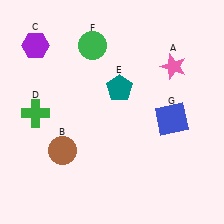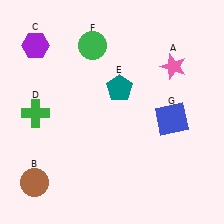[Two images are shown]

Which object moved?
The brown circle (B) moved down.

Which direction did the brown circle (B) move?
The brown circle (B) moved down.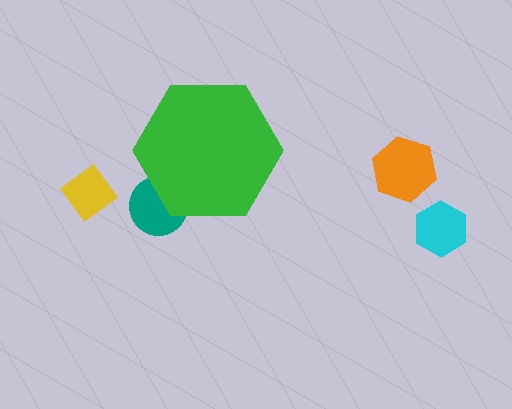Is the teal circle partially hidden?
Yes, the teal circle is partially hidden behind the green hexagon.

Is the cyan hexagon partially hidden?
No, the cyan hexagon is fully visible.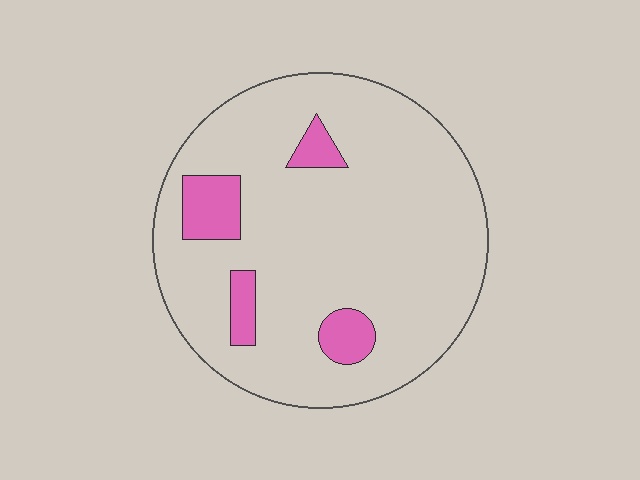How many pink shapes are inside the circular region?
4.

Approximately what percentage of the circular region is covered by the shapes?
Approximately 10%.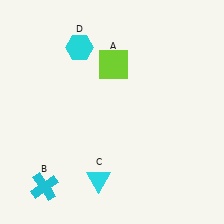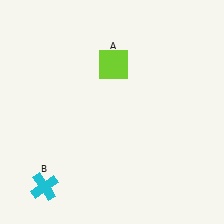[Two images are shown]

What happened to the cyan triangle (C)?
The cyan triangle (C) was removed in Image 2. It was in the bottom-left area of Image 1.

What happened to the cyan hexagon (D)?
The cyan hexagon (D) was removed in Image 2. It was in the top-left area of Image 1.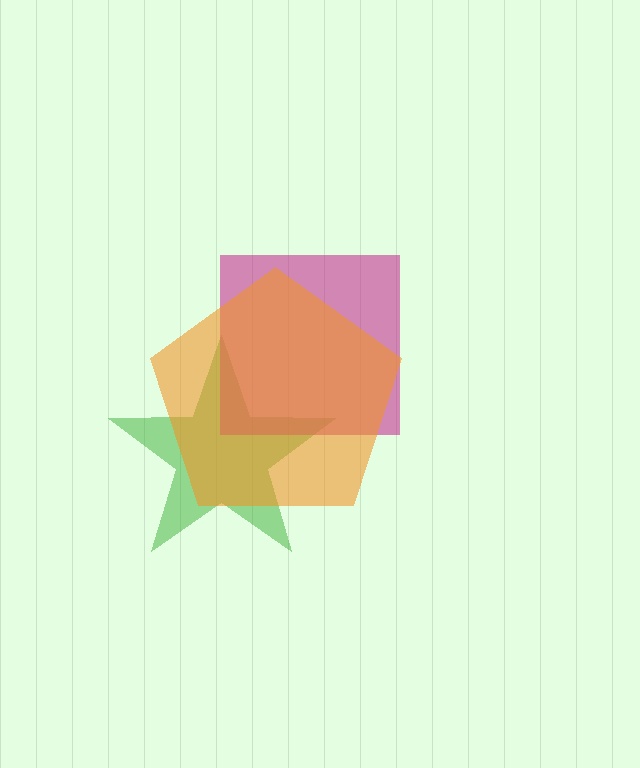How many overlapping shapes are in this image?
There are 3 overlapping shapes in the image.